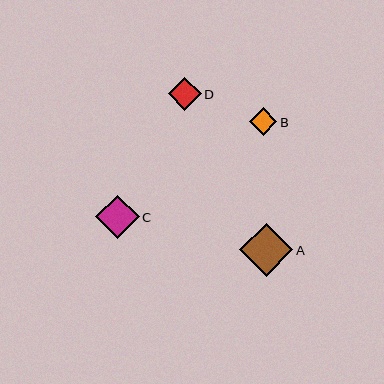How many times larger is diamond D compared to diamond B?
Diamond D is approximately 1.2 times the size of diamond B.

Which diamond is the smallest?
Diamond B is the smallest with a size of approximately 27 pixels.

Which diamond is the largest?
Diamond A is the largest with a size of approximately 53 pixels.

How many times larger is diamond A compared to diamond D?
Diamond A is approximately 1.6 times the size of diamond D.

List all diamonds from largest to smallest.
From largest to smallest: A, C, D, B.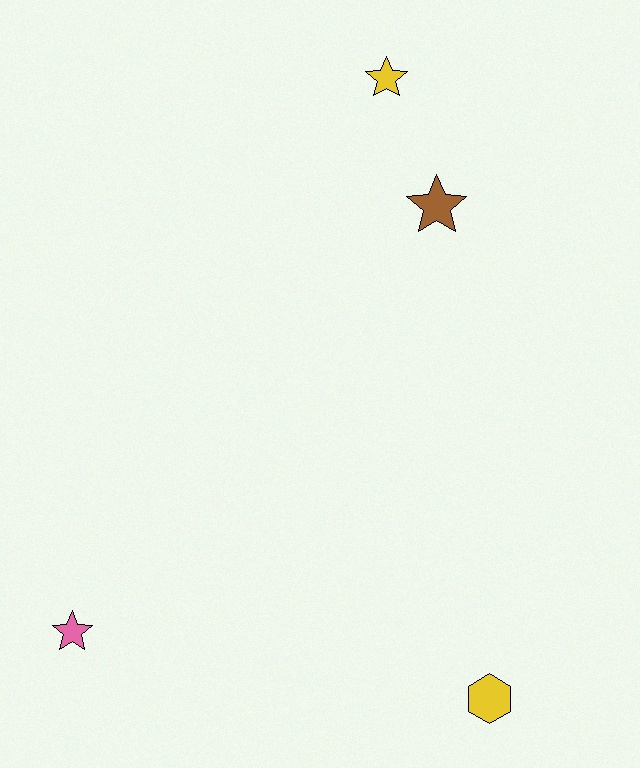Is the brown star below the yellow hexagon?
No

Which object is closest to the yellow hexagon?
The pink star is closest to the yellow hexagon.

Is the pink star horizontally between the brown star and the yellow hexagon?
No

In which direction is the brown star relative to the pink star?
The brown star is above the pink star.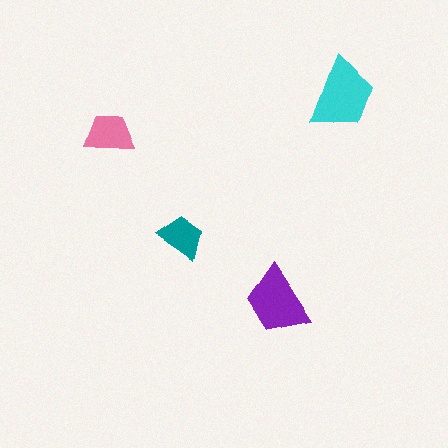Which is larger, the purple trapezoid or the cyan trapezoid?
The cyan one.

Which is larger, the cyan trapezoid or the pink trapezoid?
The cyan one.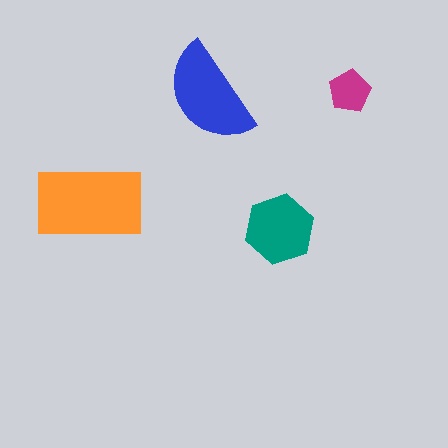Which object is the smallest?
The magenta pentagon.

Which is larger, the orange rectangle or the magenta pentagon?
The orange rectangle.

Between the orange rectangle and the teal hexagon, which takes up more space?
The orange rectangle.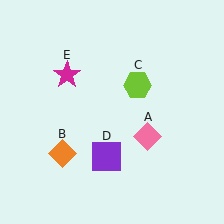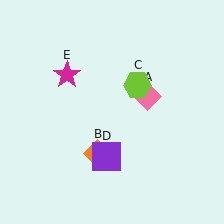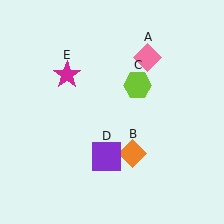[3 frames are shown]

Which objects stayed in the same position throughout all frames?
Lime hexagon (object C) and purple square (object D) and magenta star (object E) remained stationary.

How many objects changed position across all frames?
2 objects changed position: pink diamond (object A), orange diamond (object B).